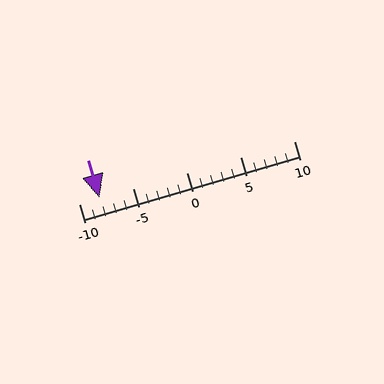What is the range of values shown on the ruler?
The ruler shows values from -10 to 10.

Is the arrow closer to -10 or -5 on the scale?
The arrow is closer to -10.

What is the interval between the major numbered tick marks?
The major tick marks are spaced 5 units apart.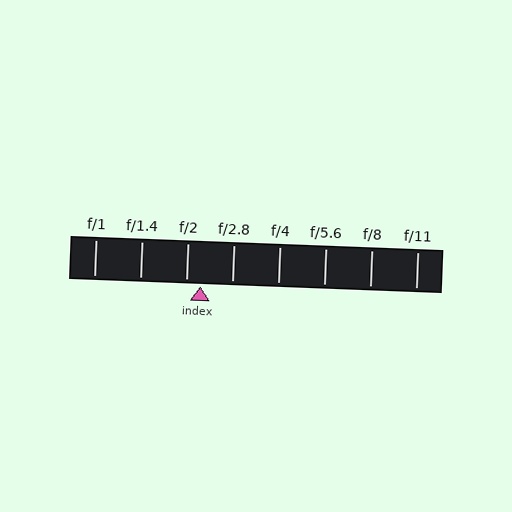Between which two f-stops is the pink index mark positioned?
The index mark is between f/2 and f/2.8.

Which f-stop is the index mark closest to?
The index mark is closest to f/2.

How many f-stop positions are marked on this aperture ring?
There are 8 f-stop positions marked.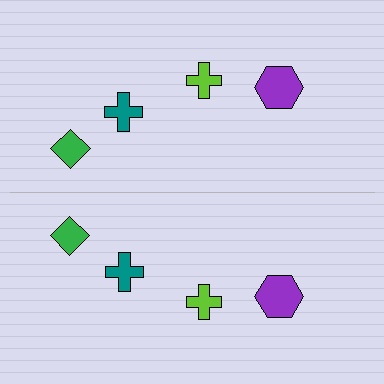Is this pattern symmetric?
Yes, this pattern has bilateral (reflection) symmetry.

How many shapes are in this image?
There are 8 shapes in this image.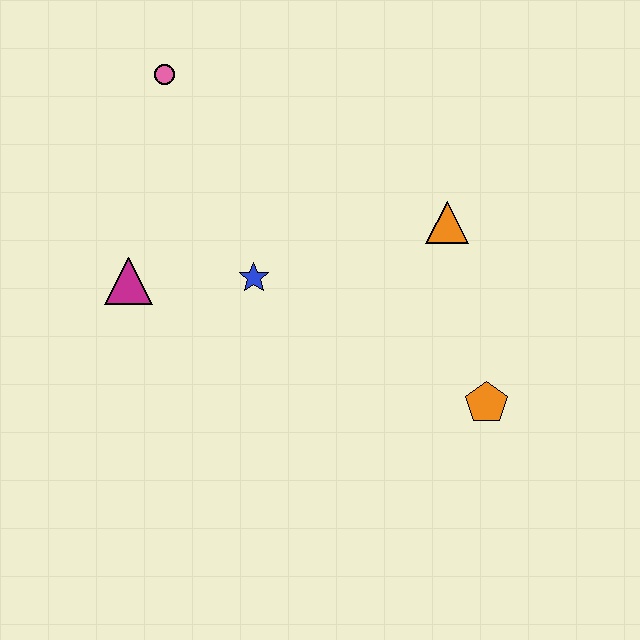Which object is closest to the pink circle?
The magenta triangle is closest to the pink circle.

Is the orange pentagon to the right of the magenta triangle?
Yes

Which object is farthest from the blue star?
The orange pentagon is farthest from the blue star.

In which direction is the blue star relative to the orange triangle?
The blue star is to the left of the orange triangle.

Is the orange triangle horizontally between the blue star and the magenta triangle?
No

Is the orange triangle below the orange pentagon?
No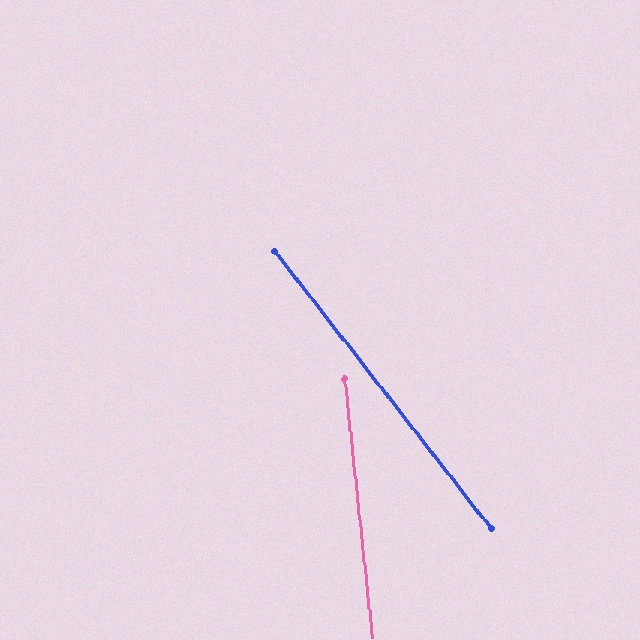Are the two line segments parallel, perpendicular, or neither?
Neither parallel nor perpendicular — they differ by about 32°.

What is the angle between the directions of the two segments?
Approximately 32 degrees.